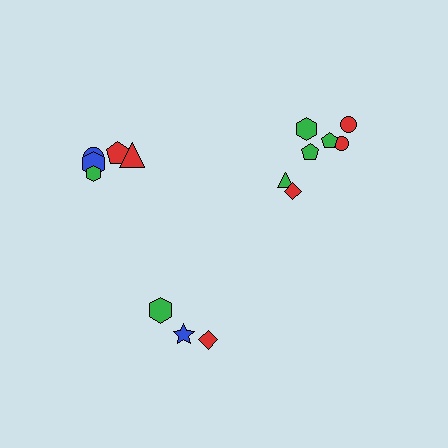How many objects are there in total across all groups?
There are 15 objects.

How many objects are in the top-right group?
There are 7 objects.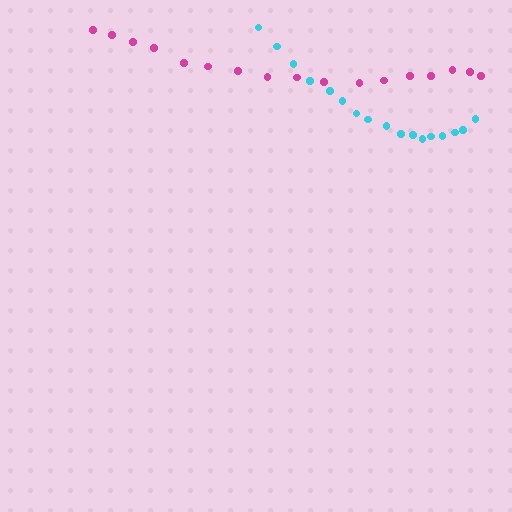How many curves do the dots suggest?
There are 2 distinct paths.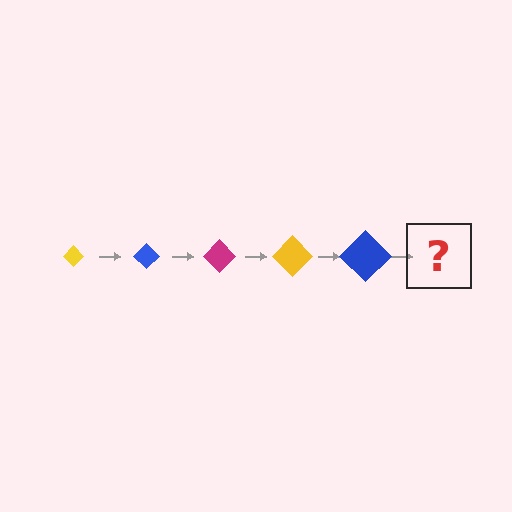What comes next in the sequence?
The next element should be a magenta diamond, larger than the previous one.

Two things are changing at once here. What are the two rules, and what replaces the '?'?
The two rules are that the diamond grows larger each step and the color cycles through yellow, blue, and magenta. The '?' should be a magenta diamond, larger than the previous one.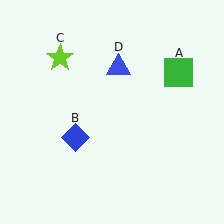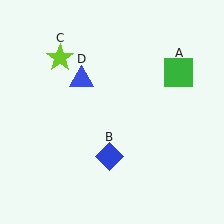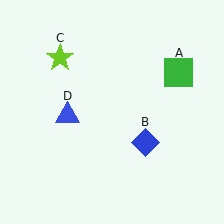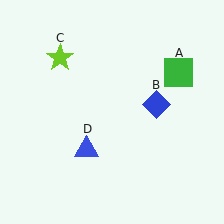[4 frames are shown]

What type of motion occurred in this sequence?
The blue diamond (object B), blue triangle (object D) rotated counterclockwise around the center of the scene.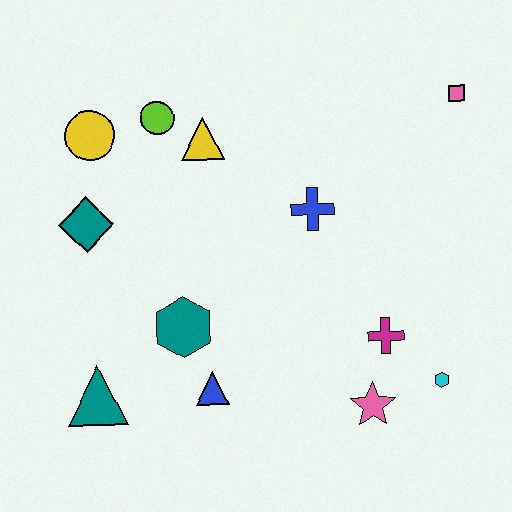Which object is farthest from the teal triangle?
The pink square is farthest from the teal triangle.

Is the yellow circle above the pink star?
Yes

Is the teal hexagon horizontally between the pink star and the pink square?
No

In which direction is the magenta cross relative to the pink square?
The magenta cross is below the pink square.